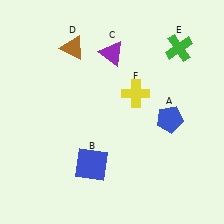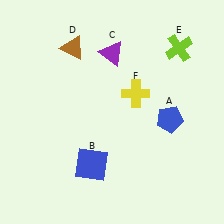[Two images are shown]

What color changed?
The cross (E) changed from green in Image 1 to lime in Image 2.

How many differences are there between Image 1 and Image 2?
There is 1 difference between the two images.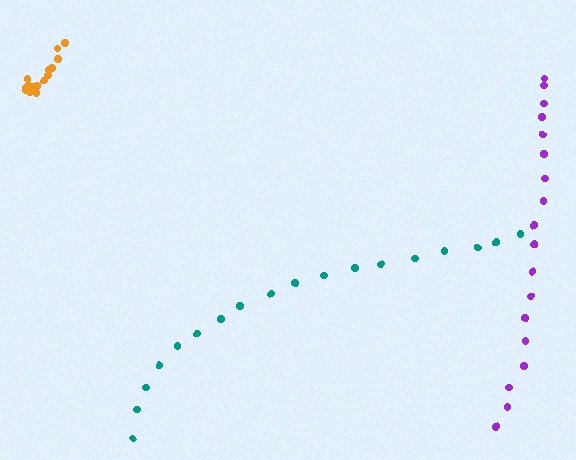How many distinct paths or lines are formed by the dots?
There are 3 distinct paths.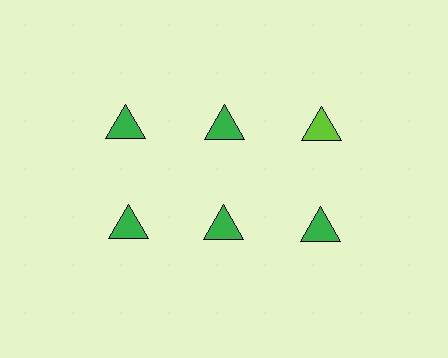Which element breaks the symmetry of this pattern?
The lime triangle in the top row, center column breaks the symmetry. All other shapes are green triangles.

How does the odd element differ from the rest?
It has a different color: lime instead of green.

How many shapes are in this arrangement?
There are 6 shapes arranged in a grid pattern.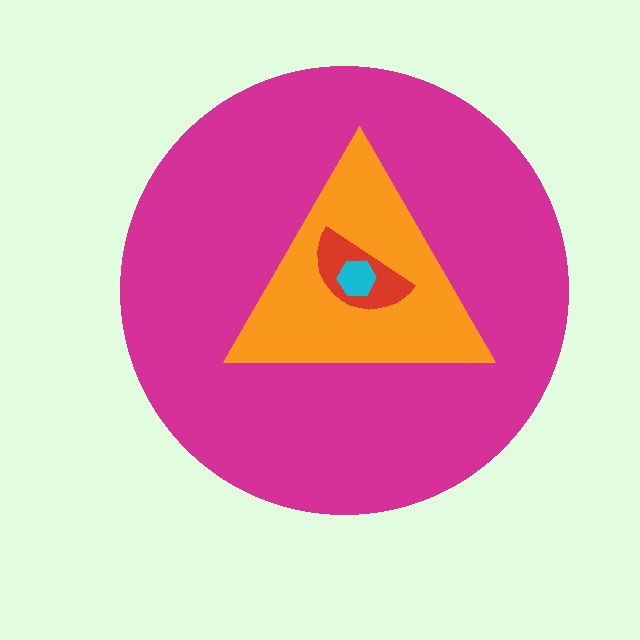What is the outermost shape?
The magenta circle.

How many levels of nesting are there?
4.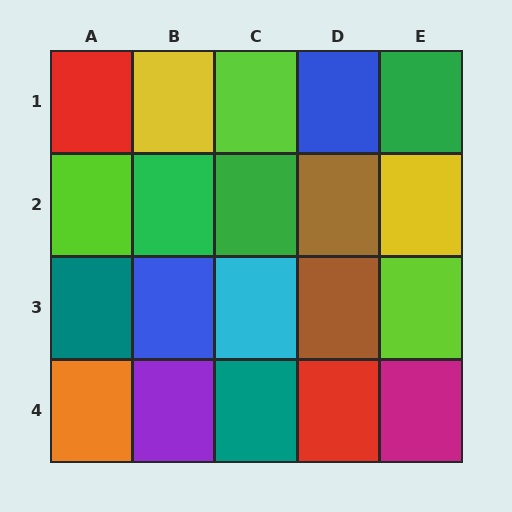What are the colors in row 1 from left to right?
Red, yellow, lime, blue, green.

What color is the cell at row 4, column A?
Orange.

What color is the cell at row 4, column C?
Teal.